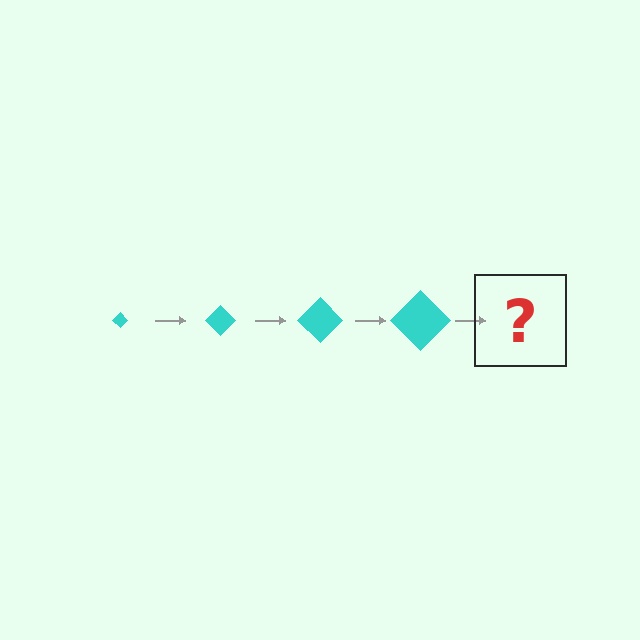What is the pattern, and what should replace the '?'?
The pattern is that the diamond gets progressively larger each step. The '?' should be a cyan diamond, larger than the previous one.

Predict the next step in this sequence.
The next step is a cyan diamond, larger than the previous one.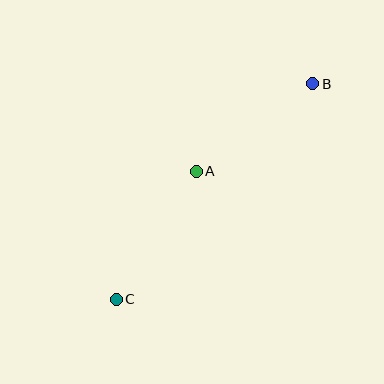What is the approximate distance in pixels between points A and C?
The distance between A and C is approximately 151 pixels.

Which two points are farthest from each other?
Points B and C are farthest from each other.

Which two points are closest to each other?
Points A and B are closest to each other.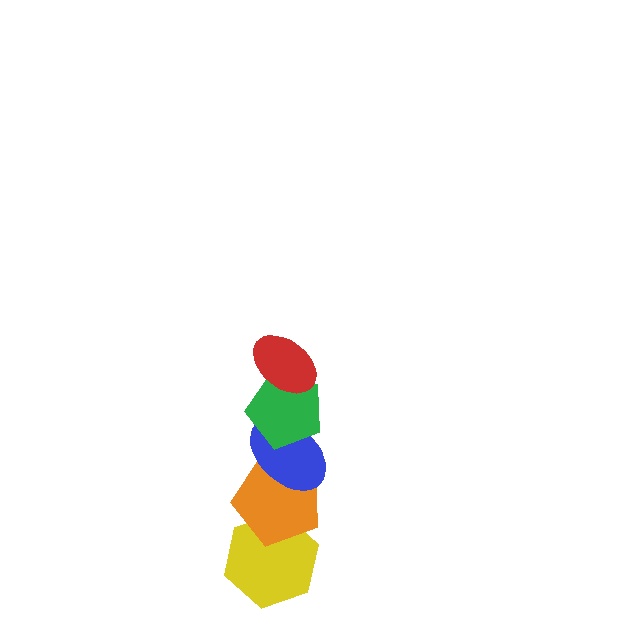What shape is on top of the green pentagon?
The red ellipse is on top of the green pentagon.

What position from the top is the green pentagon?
The green pentagon is 2nd from the top.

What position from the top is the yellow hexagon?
The yellow hexagon is 5th from the top.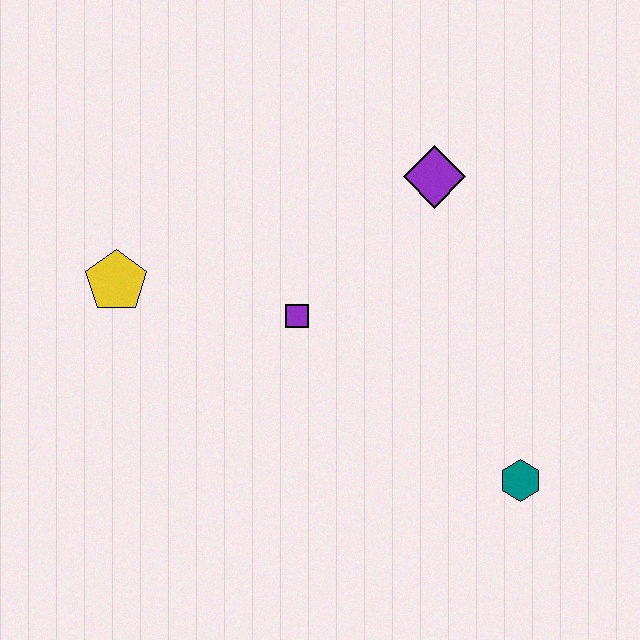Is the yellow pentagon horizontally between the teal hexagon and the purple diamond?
No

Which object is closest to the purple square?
The yellow pentagon is closest to the purple square.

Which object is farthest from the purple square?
The teal hexagon is farthest from the purple square.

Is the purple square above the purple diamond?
No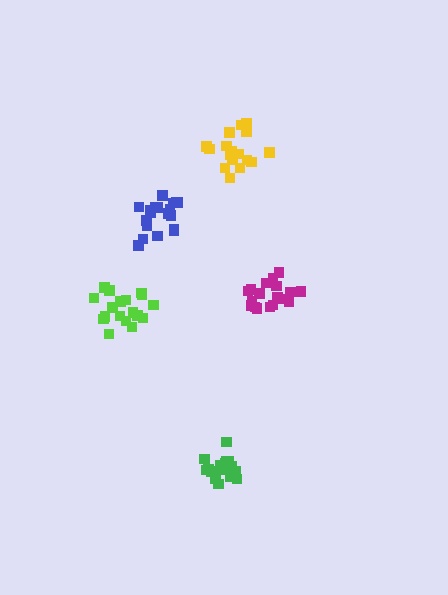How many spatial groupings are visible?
There are 5 spatial groupings.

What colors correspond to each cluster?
The clusters are colored: yellow, magenta, lime, blue, green.